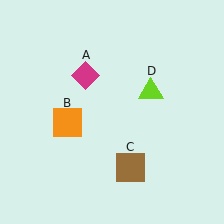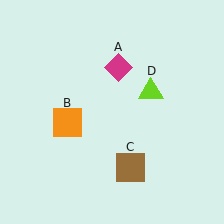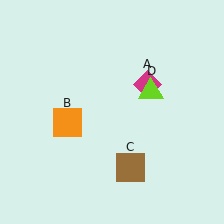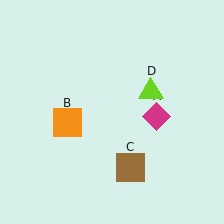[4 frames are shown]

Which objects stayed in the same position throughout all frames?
Orange square (object B) and brown square (object C) and lime triangle (object D) remained stationary.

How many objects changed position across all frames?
1 object changed position: magenta diamond (object A).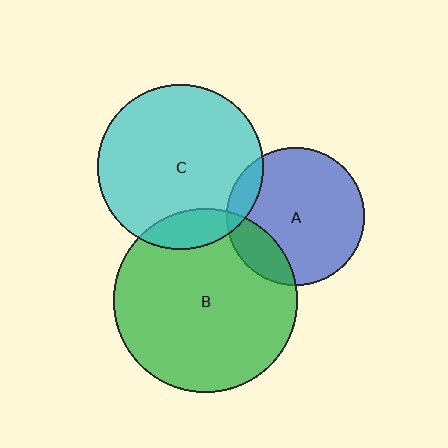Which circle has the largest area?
Circle B (green).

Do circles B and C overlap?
Yes.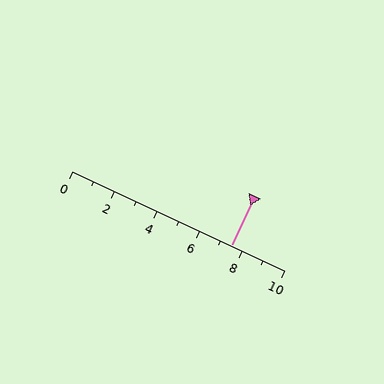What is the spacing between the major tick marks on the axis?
The major ticks are spaced 2 apart.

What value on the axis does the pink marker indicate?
The marker indicates approximately 7.5.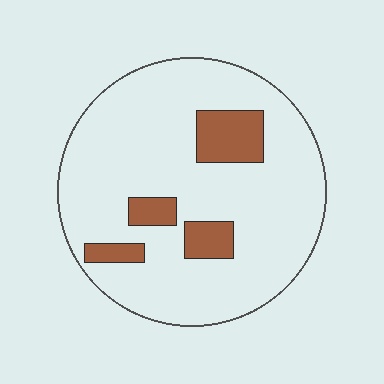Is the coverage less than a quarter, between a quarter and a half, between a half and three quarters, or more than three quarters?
Less than a quarter.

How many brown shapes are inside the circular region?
4.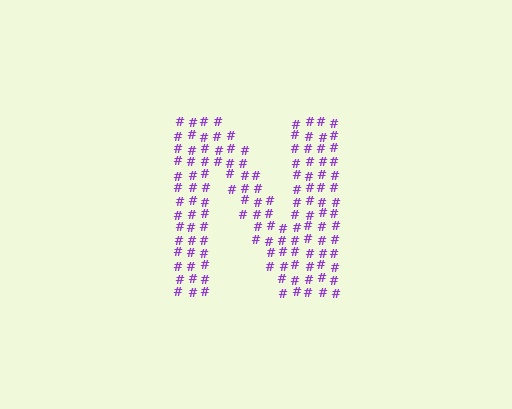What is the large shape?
The large shape is the letter N.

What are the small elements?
The small elements are hash symbols.